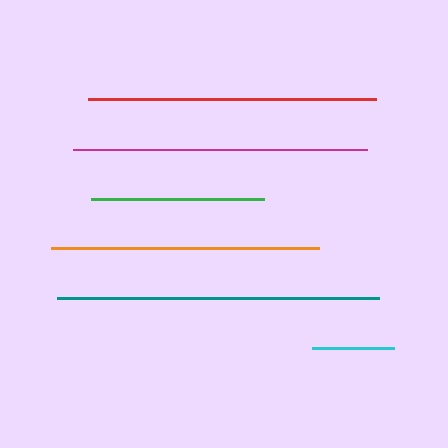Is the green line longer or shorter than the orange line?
The orange line is longer than the green line.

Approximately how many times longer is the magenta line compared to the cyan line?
The magenta line is approximately 3.6 times the length of the cyan line.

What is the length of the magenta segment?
The magenta segment is approximately 294 pixels long.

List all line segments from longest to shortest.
From longest to shortest: teal, magenta, red, orange, green, cyan.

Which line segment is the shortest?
The cyan line is the shortest at approximately 82 pixels.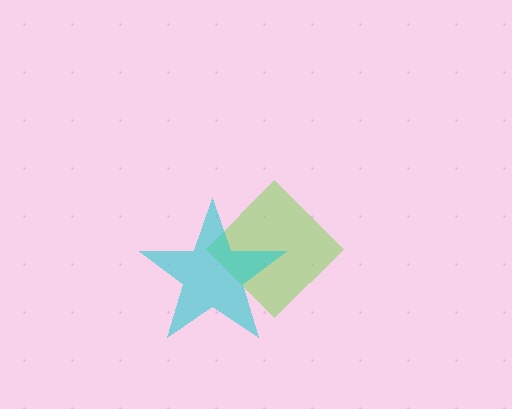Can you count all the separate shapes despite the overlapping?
Yes, there are 2 separate shapes.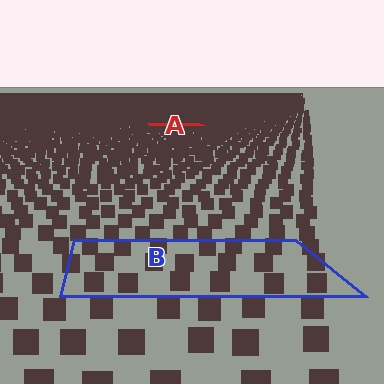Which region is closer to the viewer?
Region B is closer. The texture elements there are larger and more spread out.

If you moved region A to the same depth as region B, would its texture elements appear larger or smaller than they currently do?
They would appear larger. At a closer depth, the same texture elements are projected at a bigger on-screen size.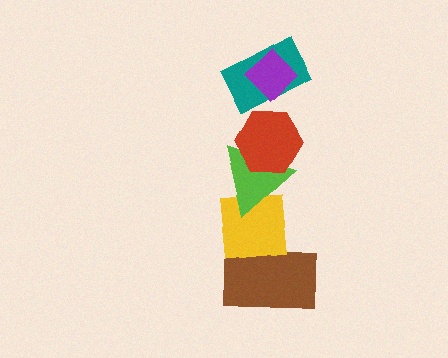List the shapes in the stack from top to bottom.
From top to bottom: the purple diamond, the teal rectangle, the red hexagon, the lime triangle, the yellow square, the brown rectangle.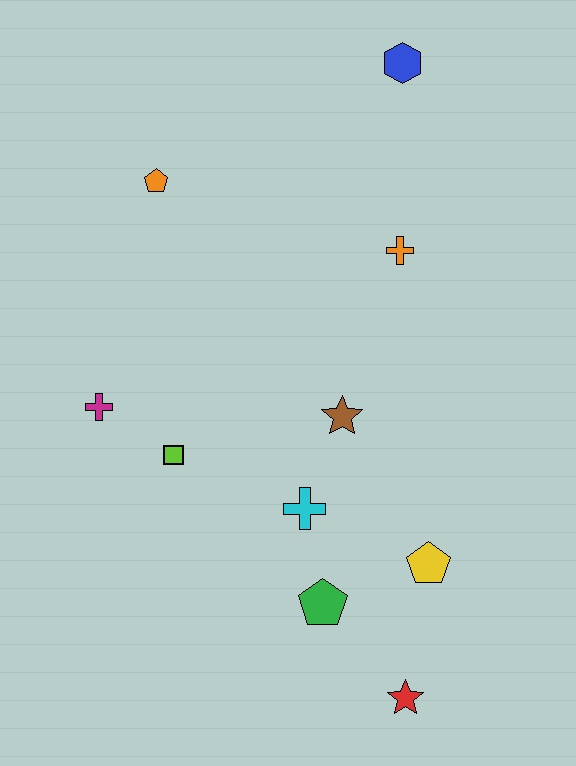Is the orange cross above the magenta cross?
Yes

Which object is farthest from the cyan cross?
The blue hexagon is farthest from the cyan cross.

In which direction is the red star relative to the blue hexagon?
The red star is below the blue hexagon.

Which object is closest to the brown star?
The cyan cross is closest to the brown star.